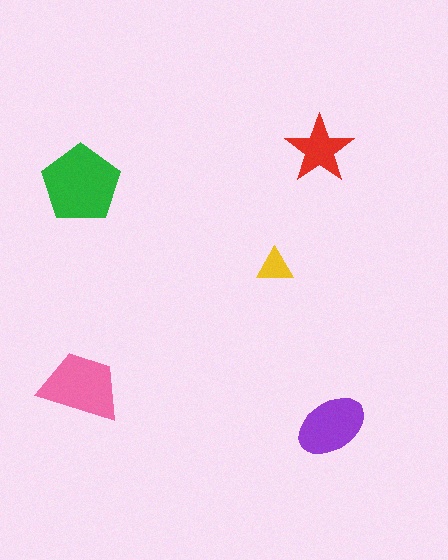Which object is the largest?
The green pentagon.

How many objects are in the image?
There are 5 objects in the image.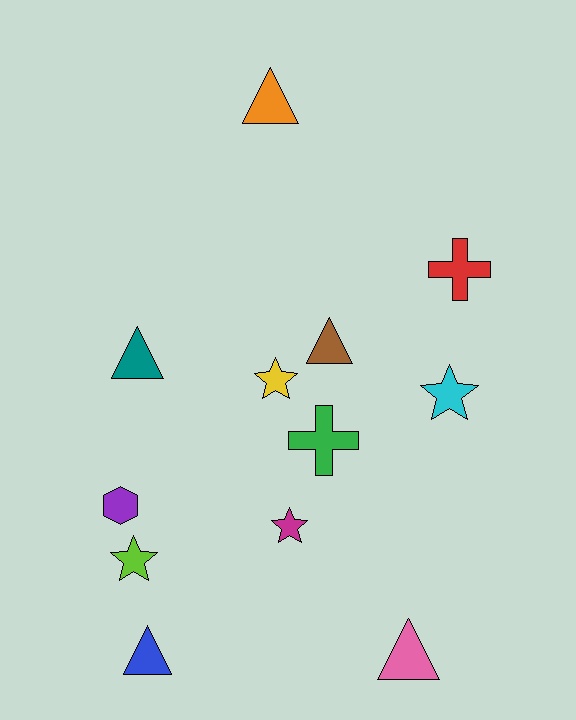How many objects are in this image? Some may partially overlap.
There are 12 objects.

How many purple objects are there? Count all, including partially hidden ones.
There is 1 purple object.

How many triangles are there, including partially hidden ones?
There are 5 triangles.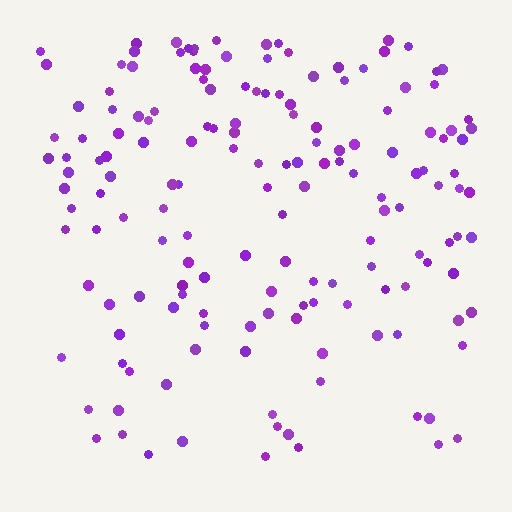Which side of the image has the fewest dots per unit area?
The bottom.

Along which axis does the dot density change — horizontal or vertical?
Vertical.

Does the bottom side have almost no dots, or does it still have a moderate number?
Still a moderate number, just noticeably fewer than the top.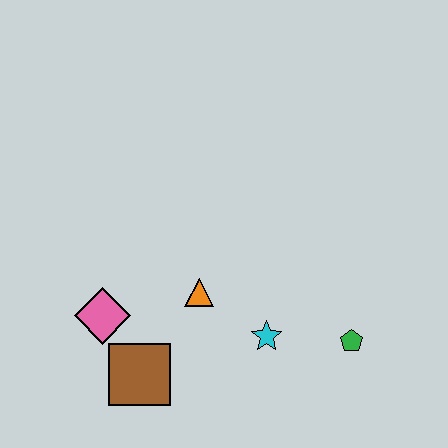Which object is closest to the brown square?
The pink diamond is closest to the brown square.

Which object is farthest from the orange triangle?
The green pentagon is farthest from the orange triangle.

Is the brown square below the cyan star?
Yes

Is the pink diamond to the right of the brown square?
No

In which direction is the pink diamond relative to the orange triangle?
The pink diamond is to the left of the orange triangle.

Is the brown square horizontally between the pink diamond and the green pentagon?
Yes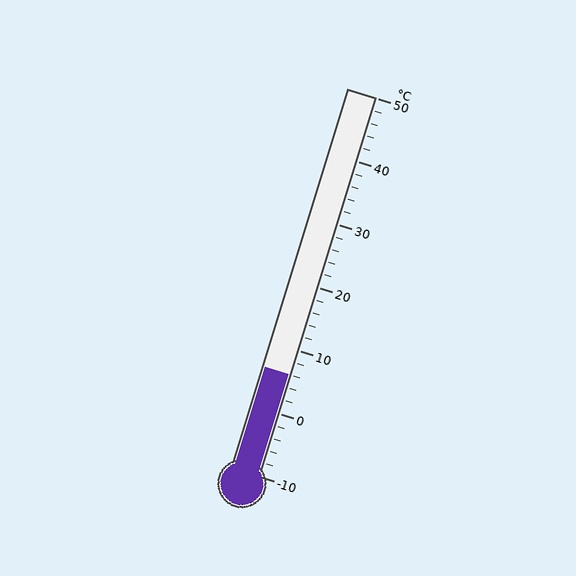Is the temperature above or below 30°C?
The temperature is below 30°C.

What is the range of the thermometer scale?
The thermometer scale ranges from -10°C to 50°C.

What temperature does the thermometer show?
The thermometer shows approximately 6°C.